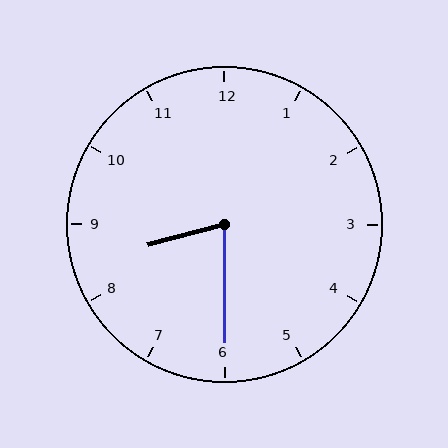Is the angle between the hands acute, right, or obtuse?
It is acute.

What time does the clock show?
8:30.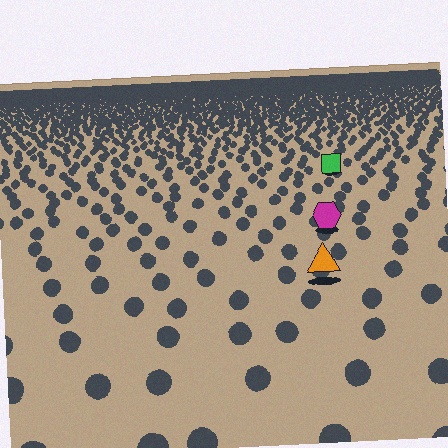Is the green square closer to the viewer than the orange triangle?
No. The orange triangle is closer — you can tell from the texture gradient: the ground texture is coarser near it.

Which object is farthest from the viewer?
The green square is farthest from the viewer. It appears smaller and the ground texture around it is denser.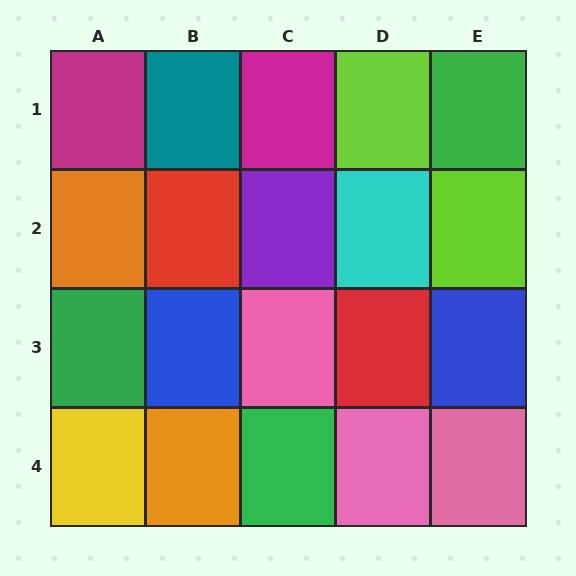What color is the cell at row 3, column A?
Green.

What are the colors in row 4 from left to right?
Yellow, orange, green, pink, pink.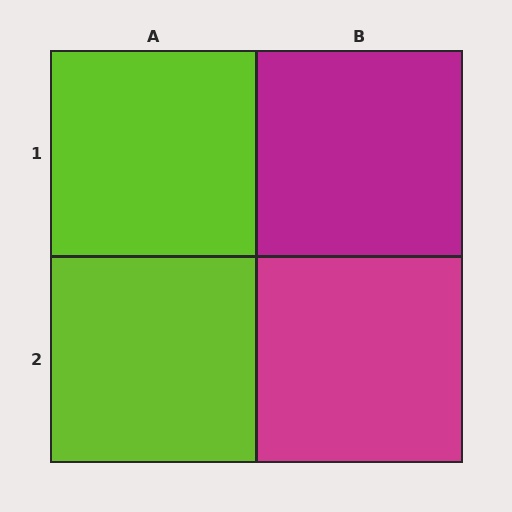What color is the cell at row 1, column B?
Magenta.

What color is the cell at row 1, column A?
Lime.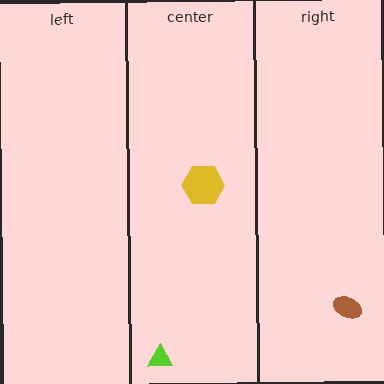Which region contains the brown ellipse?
The right region.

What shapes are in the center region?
The lime triangle, the yellow hexagon.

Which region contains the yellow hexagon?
The center region.